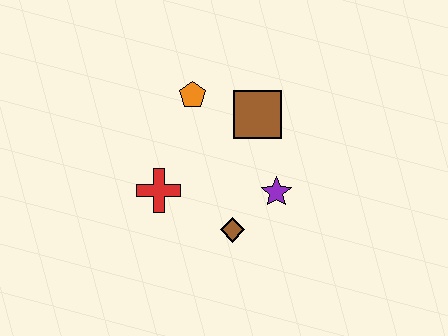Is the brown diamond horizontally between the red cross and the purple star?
Yes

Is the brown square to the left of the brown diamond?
No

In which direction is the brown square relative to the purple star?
The brown square is above the purple star.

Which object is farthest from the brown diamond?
The orange pentagon is farthest from the brown diamond.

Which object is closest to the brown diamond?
The purple star is closest to the brown diamond.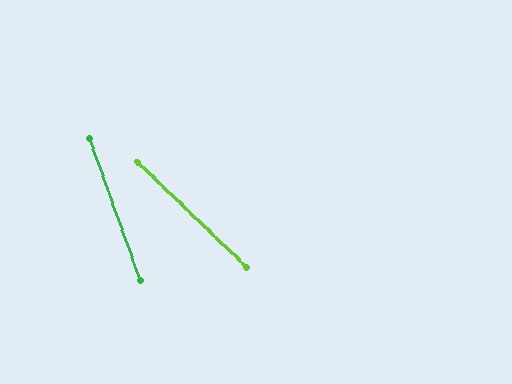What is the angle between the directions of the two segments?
Approximately 26 degrees.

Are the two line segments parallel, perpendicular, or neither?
Neither parallel nor perpendicular — they differ by about 26°.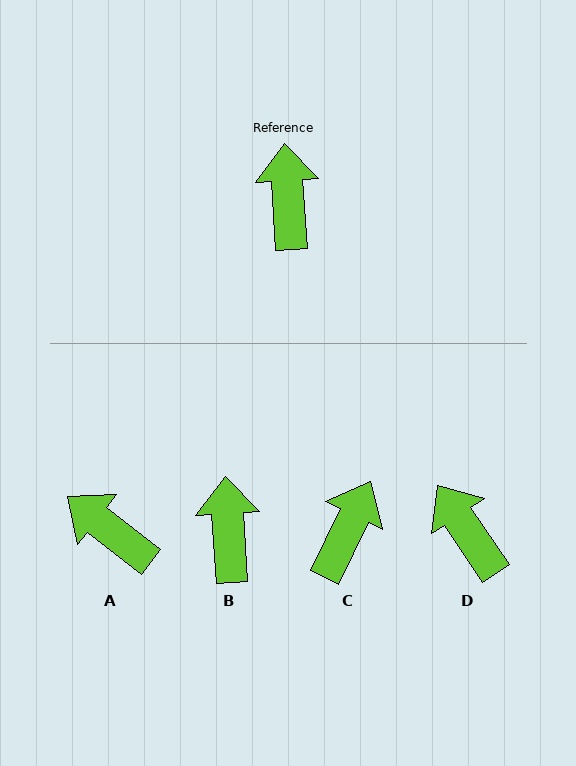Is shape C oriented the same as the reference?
No, it is off by about 30 degrees.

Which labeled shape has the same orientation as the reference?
B.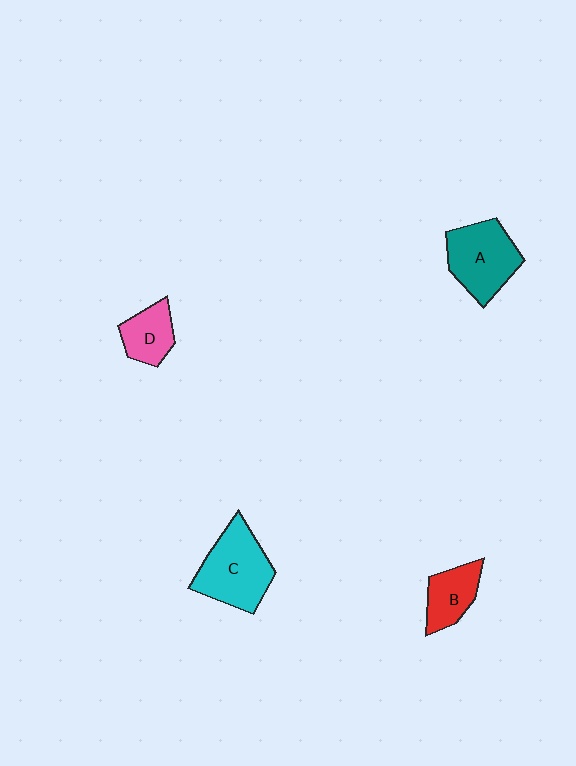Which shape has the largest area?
Shape C (cyan).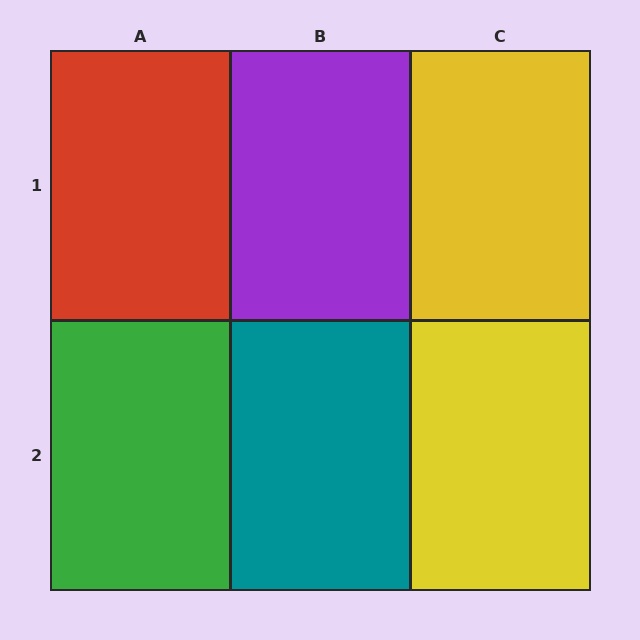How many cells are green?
1 cell is green.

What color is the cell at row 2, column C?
Yellow.